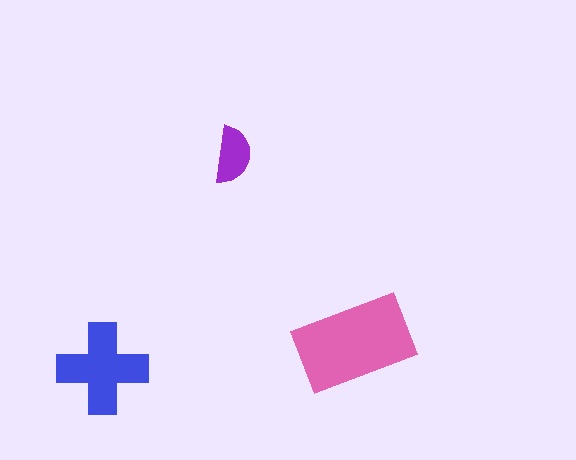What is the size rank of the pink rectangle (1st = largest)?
1st.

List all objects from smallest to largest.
The purple semicircle, the blue cross, the pink rectangle.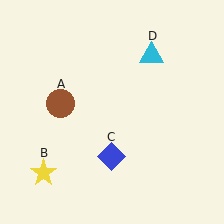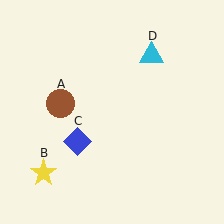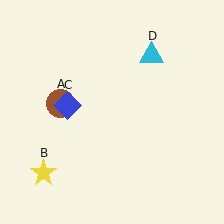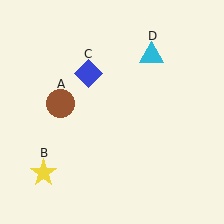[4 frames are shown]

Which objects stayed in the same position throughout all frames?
Brown circle (object A) and yellow star (object B) and cyan triangle (object D) remained stationary.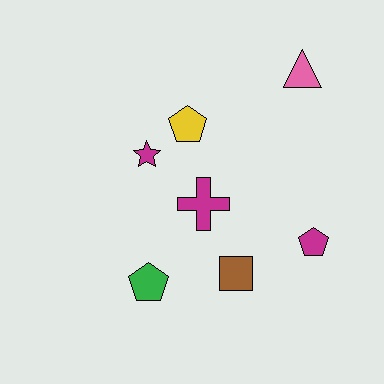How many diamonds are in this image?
There are no diamonds.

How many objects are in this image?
There are 7 objects.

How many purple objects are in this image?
There are no purple objects.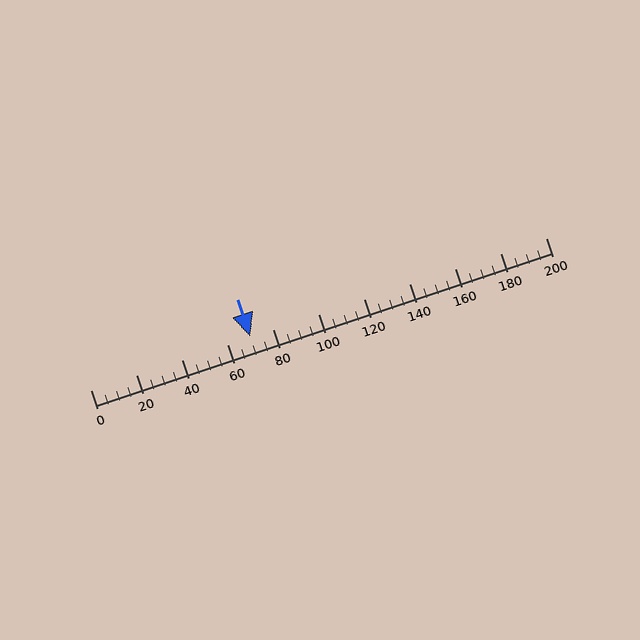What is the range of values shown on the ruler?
The ruler shows values from 0 to 200.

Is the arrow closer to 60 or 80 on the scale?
The arrow is closer to 80.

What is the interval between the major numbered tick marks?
The major tick marks are spaced 20 units apart.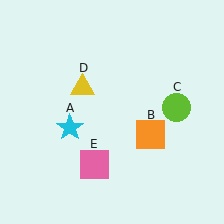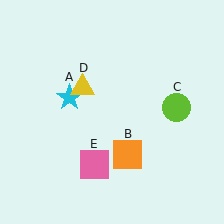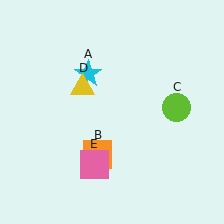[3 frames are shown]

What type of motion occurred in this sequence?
The cyan star (object A), orange square (object B) rotated clockwise around the center of the scene.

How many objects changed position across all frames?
2 objects changed position: cyan star (object A), orange square (object B).